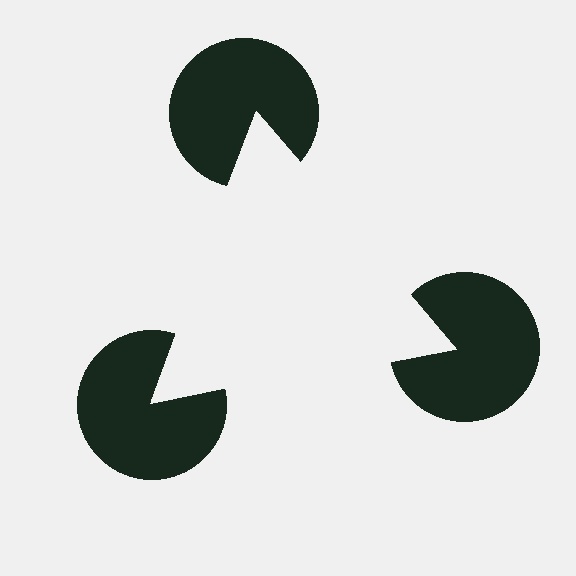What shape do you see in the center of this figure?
An illusory triangle — its edges are inferred from the aligned wedge cuts in the pac-man discs, not physically drawn.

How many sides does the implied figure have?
3 sides.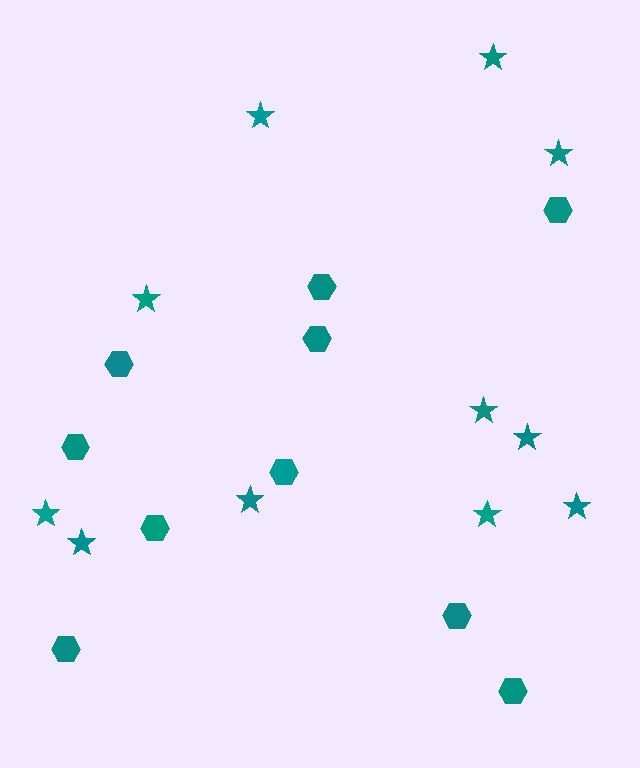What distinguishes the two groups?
There are 2 groups: one group of hexagons (10) and one group of stars (11).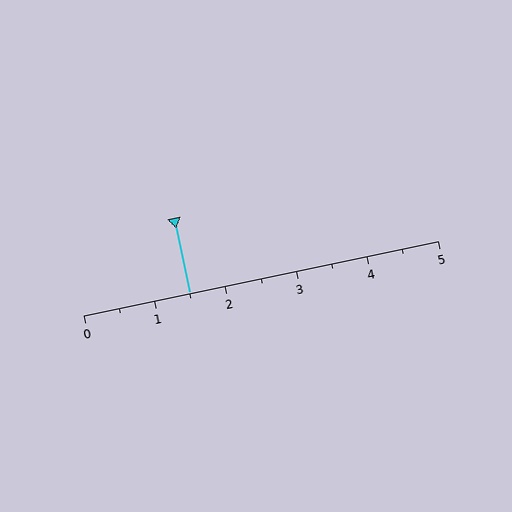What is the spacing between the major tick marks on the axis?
The major ticks are spaced 1 apart.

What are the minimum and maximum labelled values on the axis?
The axis runs from 0 to 5.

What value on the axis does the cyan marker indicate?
The marker indicates approximately 1.5.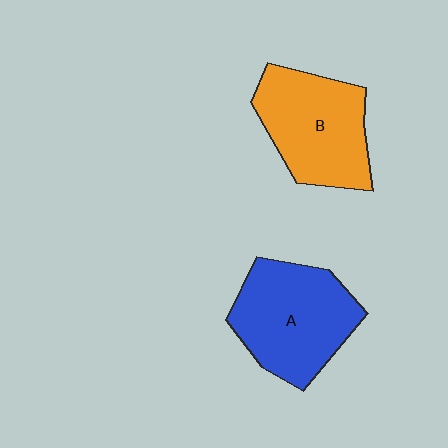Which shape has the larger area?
Shape A (blue).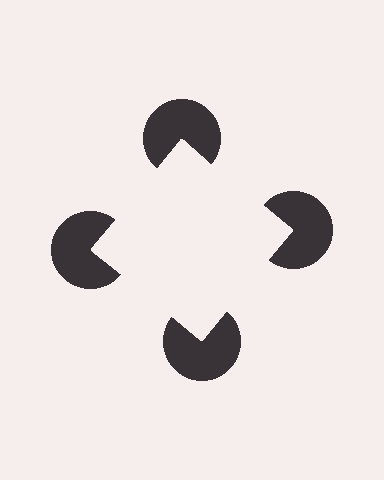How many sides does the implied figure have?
4 sides.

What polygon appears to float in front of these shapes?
An illusory square — its edges are inferred from the aligned wedge cuts in the pac-man discs, not physically drawn.